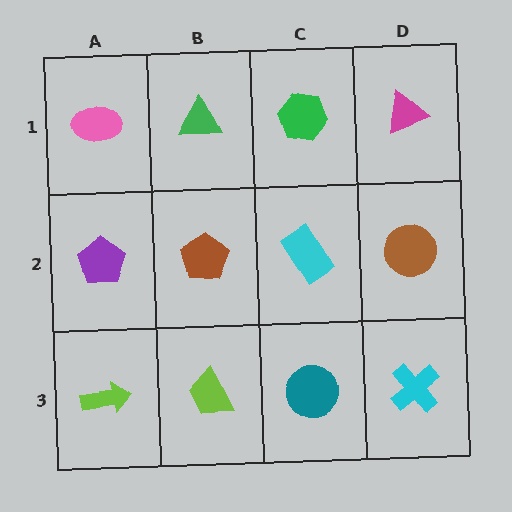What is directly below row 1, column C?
A cyan rectangle.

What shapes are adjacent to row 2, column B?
A green triangle (row 1, column B), a lime trapezoid (row 3, column B), a purple pentagon (row 2, column A), a cyan rectangle (row 2, column C).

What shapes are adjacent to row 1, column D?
A brown circle (row 2, column D), a green hexagon (row 1, column C).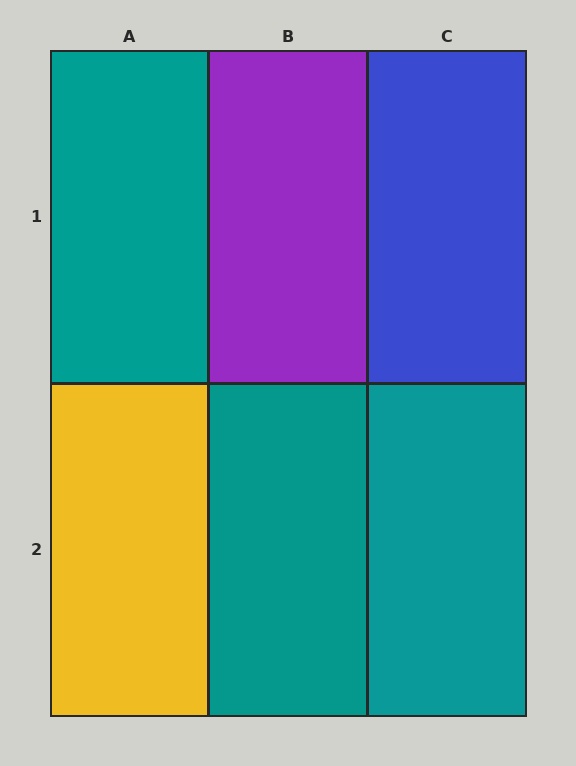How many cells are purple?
1 cell is purple.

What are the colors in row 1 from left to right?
Teal, purple, blue.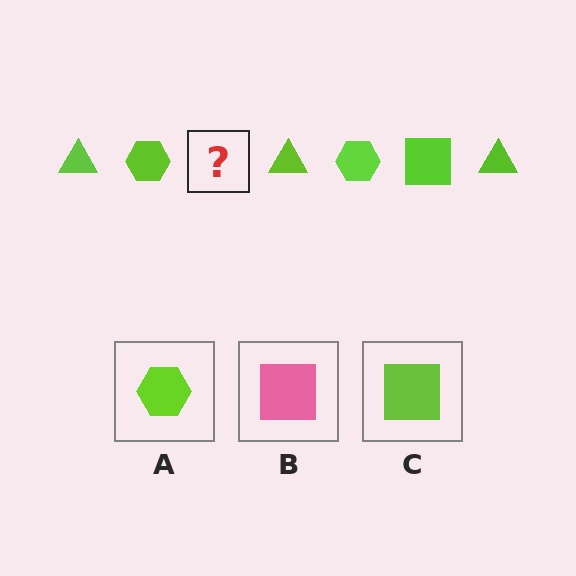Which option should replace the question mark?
Option C.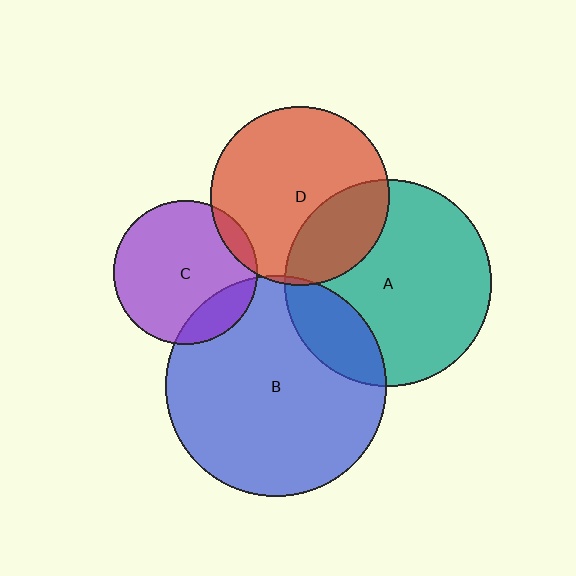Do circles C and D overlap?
Yes.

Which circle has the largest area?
Circle B (blue).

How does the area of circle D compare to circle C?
Approximately 1.5 times.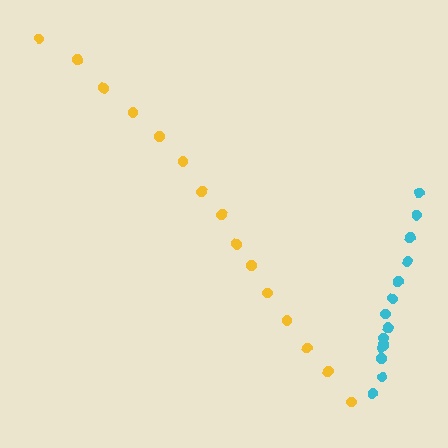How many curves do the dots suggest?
There are 2 distinct paths.